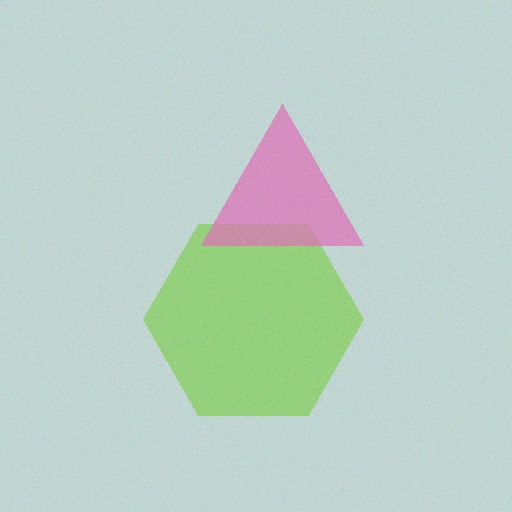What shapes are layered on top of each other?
The layered shapes are: a lime hexagon, a pink triangle.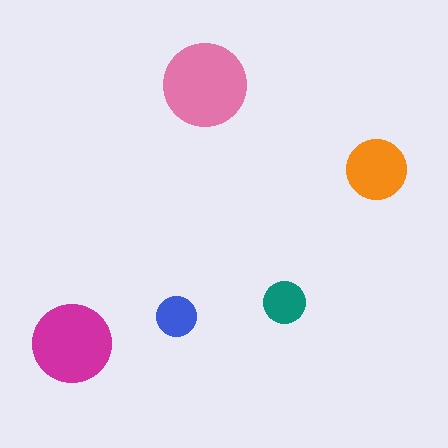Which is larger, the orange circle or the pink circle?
The pink one.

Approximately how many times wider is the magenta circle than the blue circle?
About 2 times wider.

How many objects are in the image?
There are 5 objects in the image.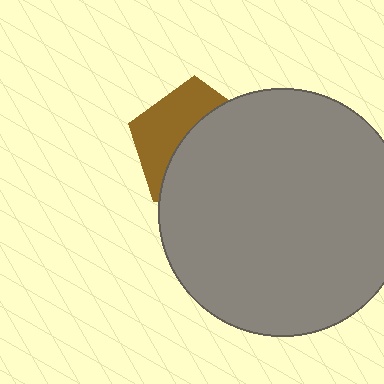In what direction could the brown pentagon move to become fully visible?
The brown pentagon could move toward the upper-left. That would shift it out from behind the gray circle entirely.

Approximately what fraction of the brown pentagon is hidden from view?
Roughly 58% of the brown pentagon is hidden behind the gray circle.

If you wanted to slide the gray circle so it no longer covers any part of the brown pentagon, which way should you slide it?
Slide it toward the lower-right — that is the most direct way to separate the two shapes.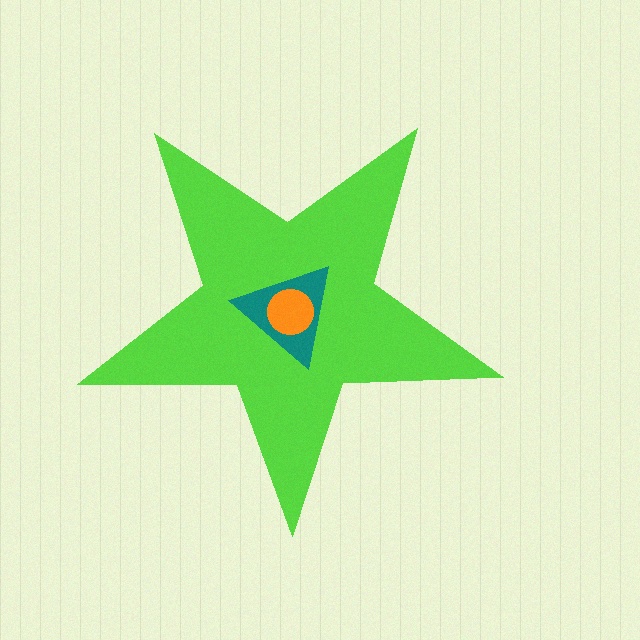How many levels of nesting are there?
3.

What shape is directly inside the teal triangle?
The orange circle.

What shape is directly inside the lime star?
The teal triangle.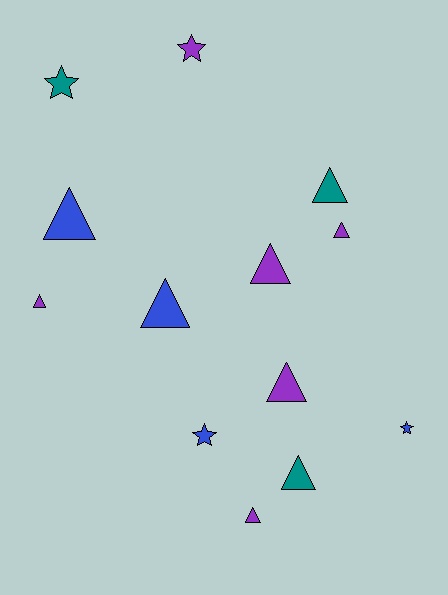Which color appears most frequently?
Purple, with 6 objects.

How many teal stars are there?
There is 1 teal star.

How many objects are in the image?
There are 13 objects.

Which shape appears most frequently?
Triangle, with 9 objects.